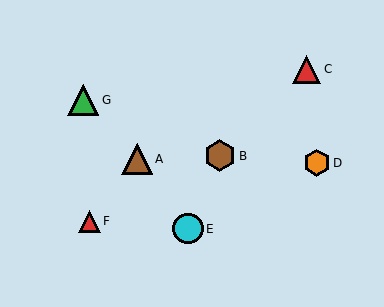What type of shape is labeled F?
Shape F is a red triangle.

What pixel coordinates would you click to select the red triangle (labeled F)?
Click at (90, 221) to select the red triangle F.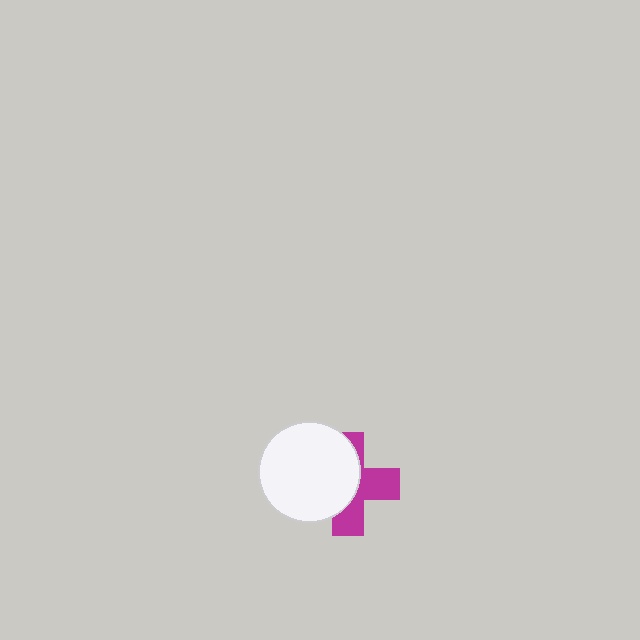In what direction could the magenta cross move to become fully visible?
The magenta cross could move right. That would shift it out from behind the white circle entirely.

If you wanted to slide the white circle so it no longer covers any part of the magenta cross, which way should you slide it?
Slide it left — that is the most direct way to separate the two shapes.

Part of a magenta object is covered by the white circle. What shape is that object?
It is a cross.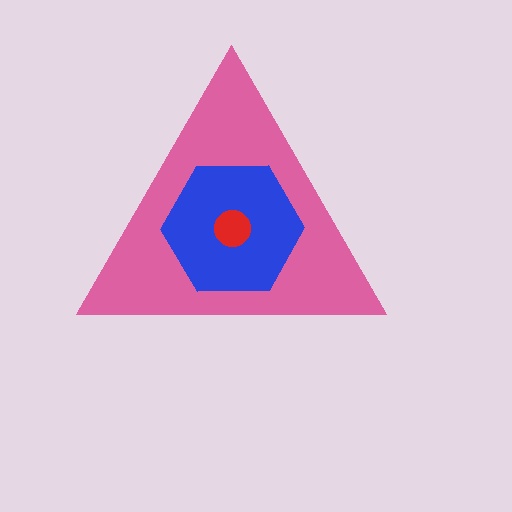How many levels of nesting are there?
3.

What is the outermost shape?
The pink triangle.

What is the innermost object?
The red circle.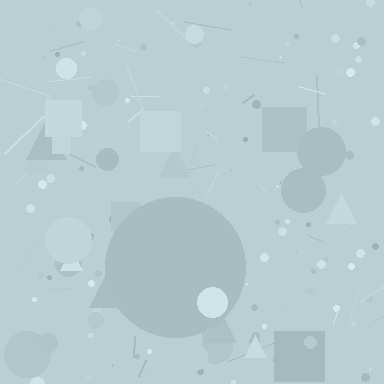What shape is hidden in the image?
A circle is hidden in the image.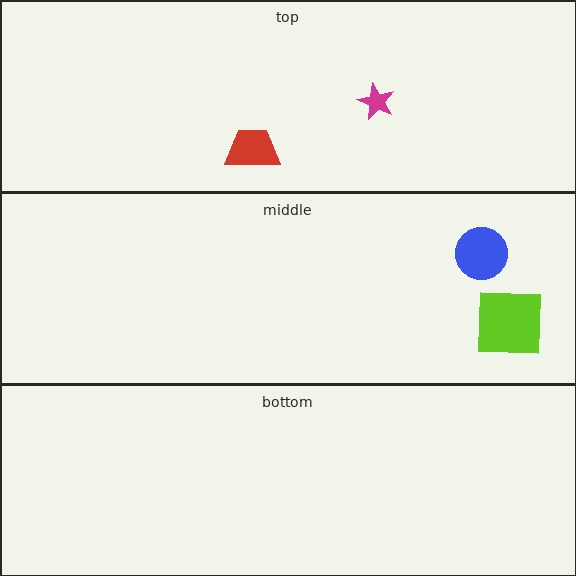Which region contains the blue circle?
The middle region.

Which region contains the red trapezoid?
The top region.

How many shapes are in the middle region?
2.